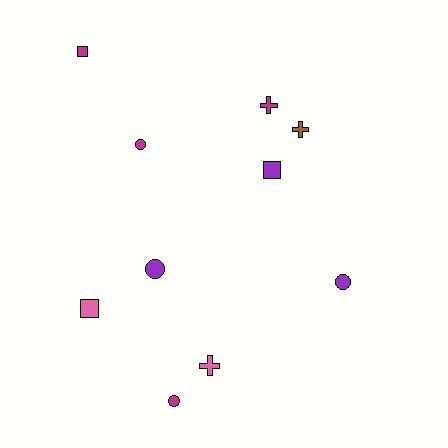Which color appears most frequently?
Magenta, with 4 objects.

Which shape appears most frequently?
Circle, with 4 objects.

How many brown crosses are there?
There is 1 brown cross.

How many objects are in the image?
There are 10 objects.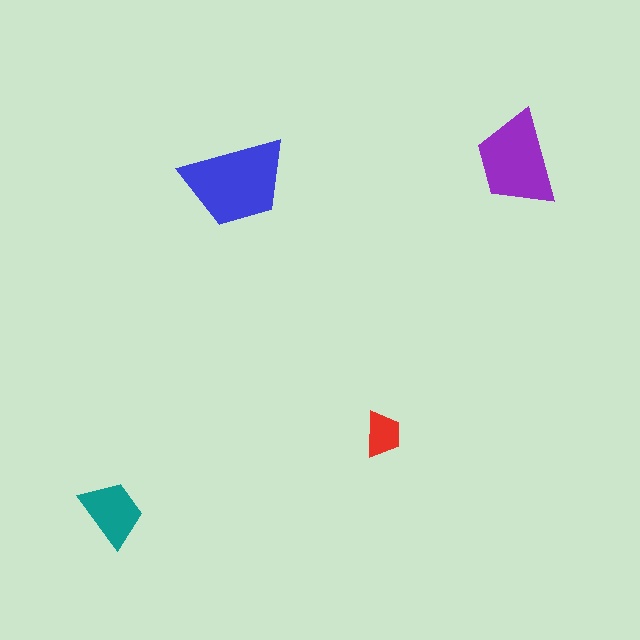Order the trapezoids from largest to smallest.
the blue one, the purple one, the teal one, the red one.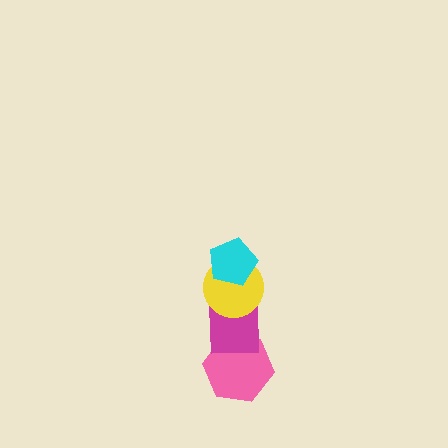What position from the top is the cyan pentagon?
The cyan pentagon is 1st from the top.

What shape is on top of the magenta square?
The yellow circle is on top of the magenta square.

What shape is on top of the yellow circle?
The cyan pentagon is on top of the yellow circle.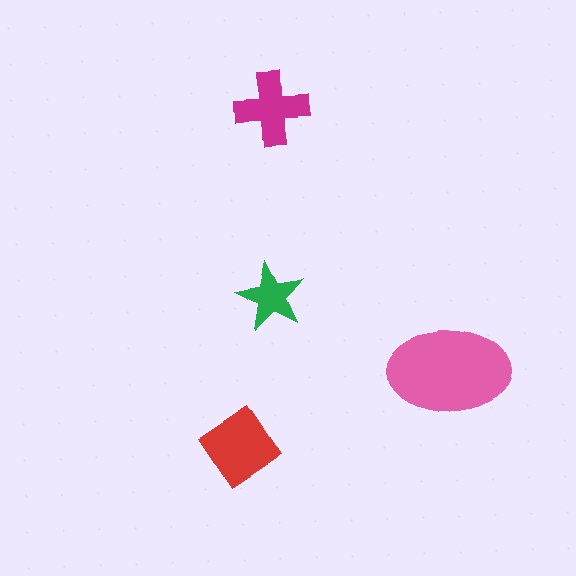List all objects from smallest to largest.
The green star, the magenta cross, the red diamond, the pink ellipse.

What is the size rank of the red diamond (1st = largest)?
2nd.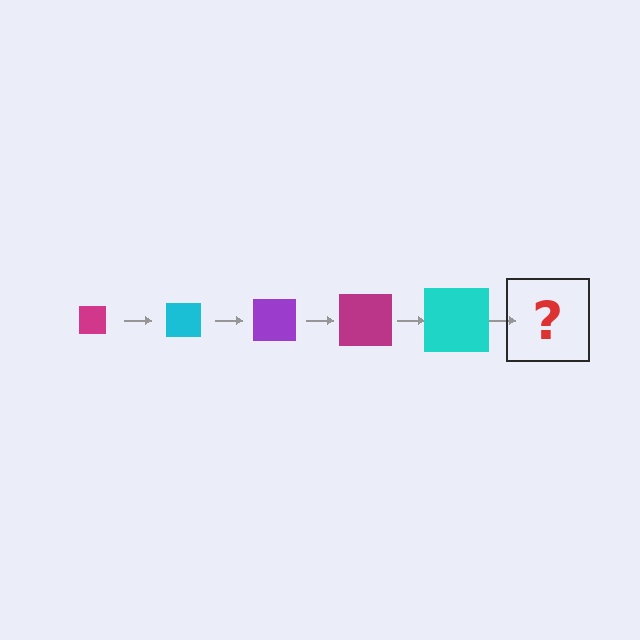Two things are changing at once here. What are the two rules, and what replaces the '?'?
The two rules are that the square grows larger each step and the color cycles through magenta, cyan, and purple. The '?' should be a purple square, larger than the previous one.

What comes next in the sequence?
The next element should be a purple square, larger than the previous one.